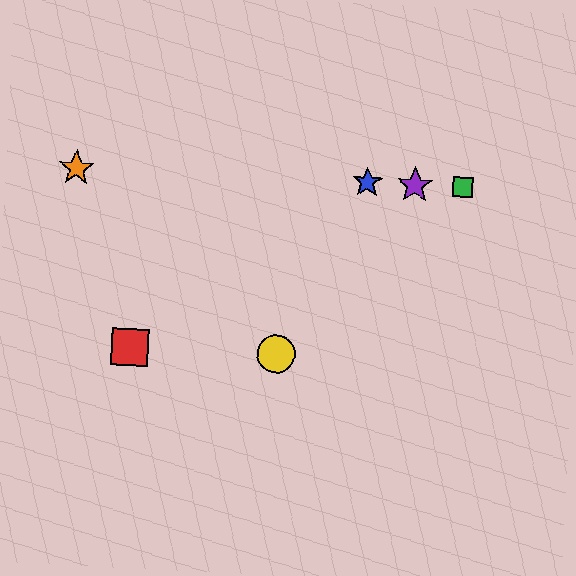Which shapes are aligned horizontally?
The blue star, the green square, the purple star, the orange star are aligned horizontally.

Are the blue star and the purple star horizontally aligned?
Yes, both are at y≈183.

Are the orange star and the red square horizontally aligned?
No, the orange star is at y≈168 and the red square is at y≈348.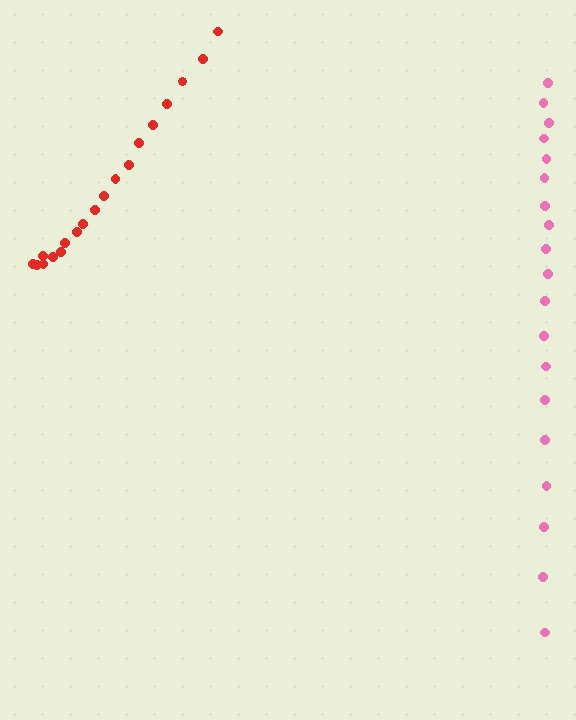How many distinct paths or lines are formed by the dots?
There are 2 distinct paths.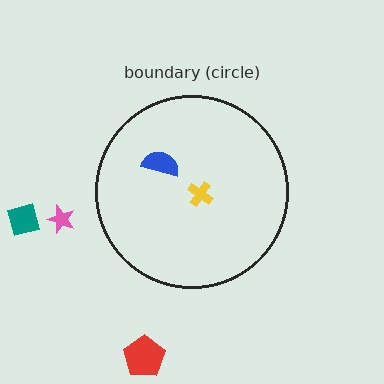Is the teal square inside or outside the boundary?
Outside.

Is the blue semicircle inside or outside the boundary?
Inside.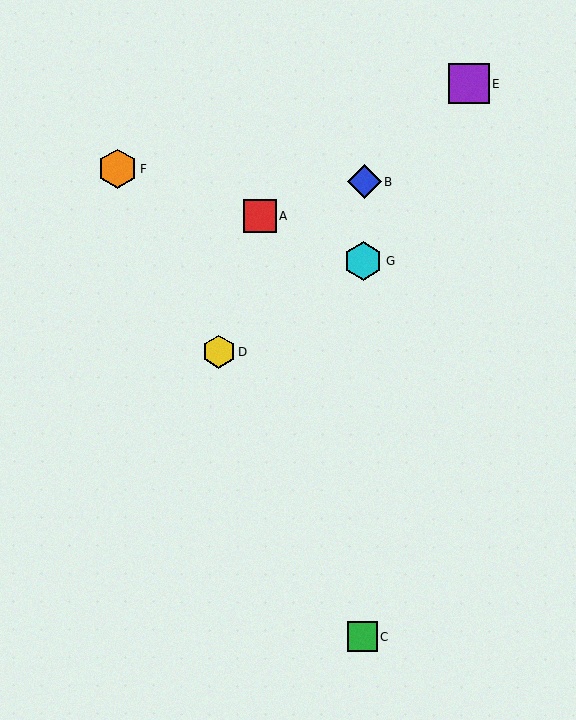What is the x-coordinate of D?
Object D is at x≈219.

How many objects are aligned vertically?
3 objects (B, C, G) are aligned vertically.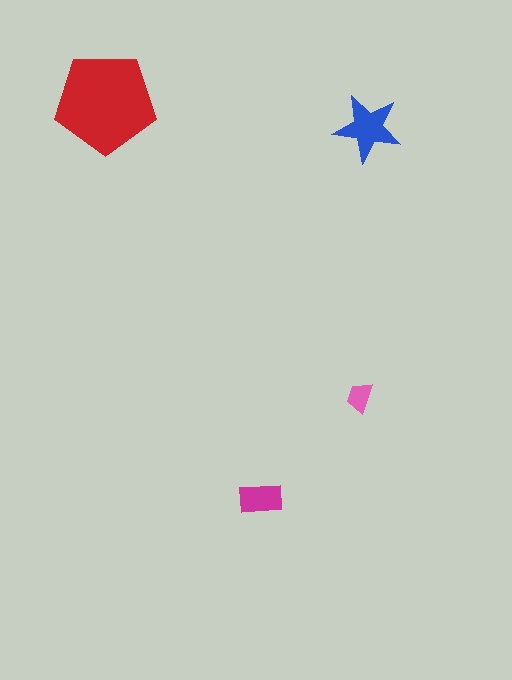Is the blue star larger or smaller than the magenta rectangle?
Larger.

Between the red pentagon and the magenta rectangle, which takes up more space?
The red pentagon.